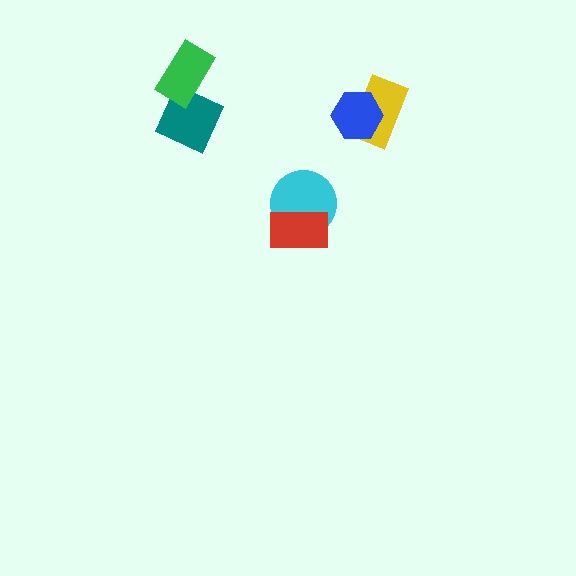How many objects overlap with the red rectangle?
1 object overlaps with the red rectangle.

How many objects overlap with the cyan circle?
1 object overlaps with the cyan circle.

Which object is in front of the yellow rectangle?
The blue hexagon is in front of the yellow rectangle.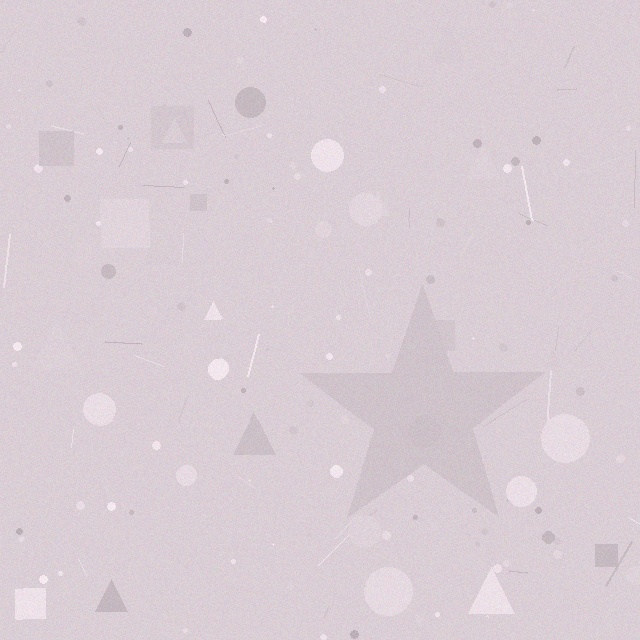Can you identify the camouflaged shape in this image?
The camouflaged shape is a star.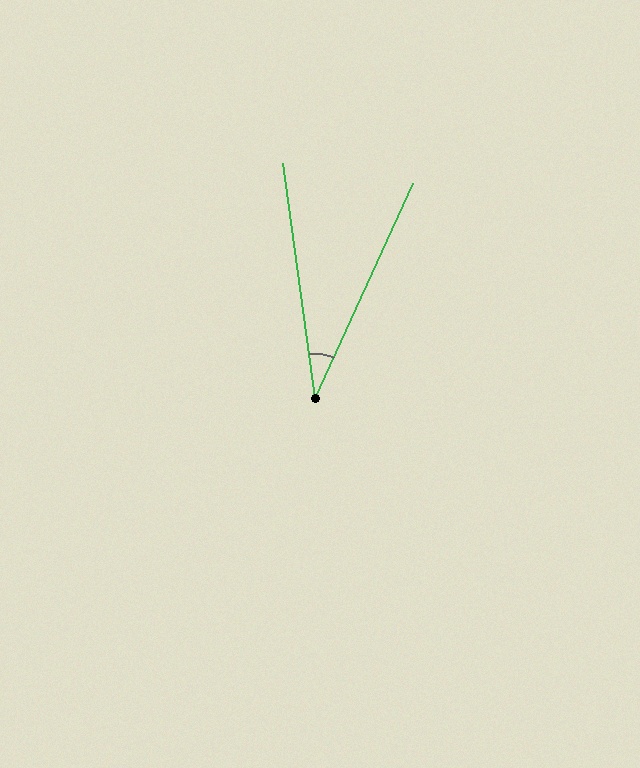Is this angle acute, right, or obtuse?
It is acute.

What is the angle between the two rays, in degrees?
Approximately 32 degrees.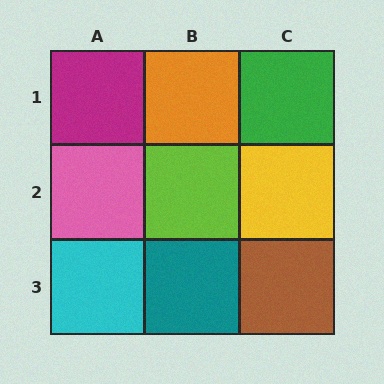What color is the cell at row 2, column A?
Pink.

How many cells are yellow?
1 cell is yellow.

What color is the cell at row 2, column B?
Lime.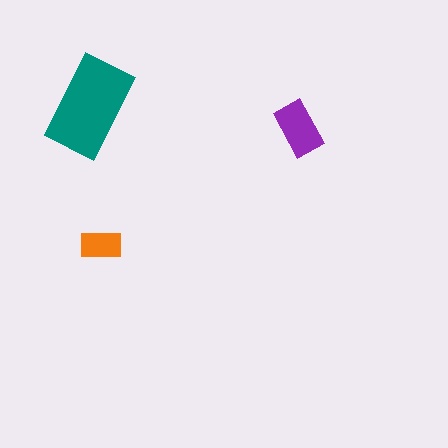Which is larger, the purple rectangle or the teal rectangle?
The teal one.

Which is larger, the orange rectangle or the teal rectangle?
The teal one.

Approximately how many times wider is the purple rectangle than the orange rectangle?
About 1.5 times wider.